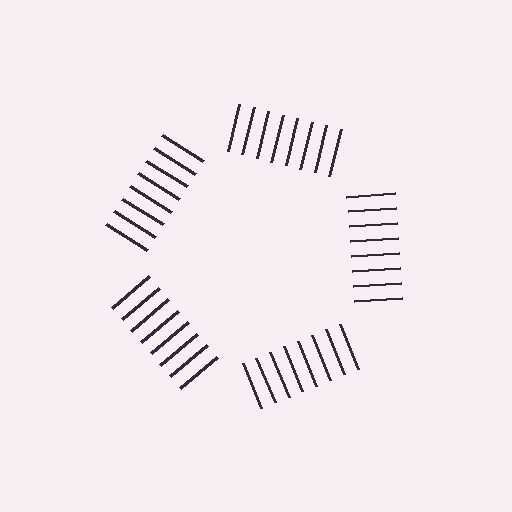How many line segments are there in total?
40 — 8 along each of the 5 edges.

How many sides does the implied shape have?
5 sides — the line-ends trace a pentagon.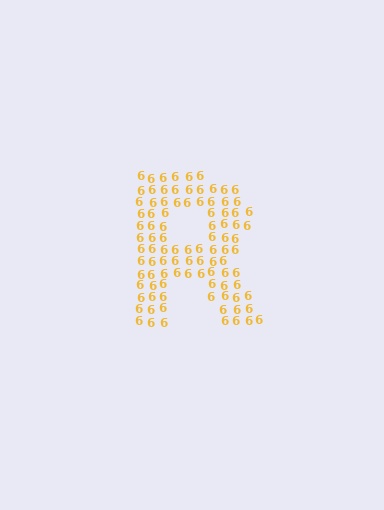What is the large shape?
The large shape is the letter R.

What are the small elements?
The small elements are digit 6's.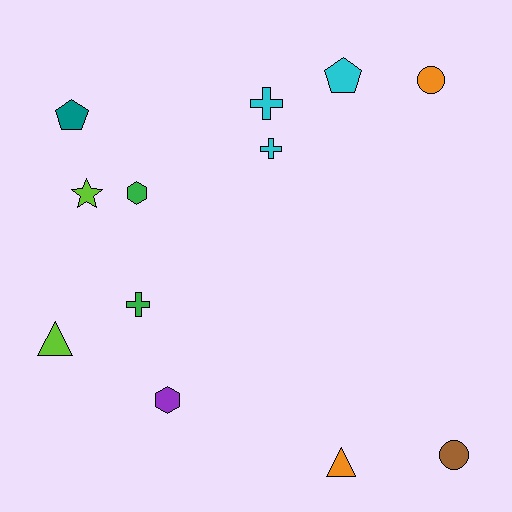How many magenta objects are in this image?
There are no magenta objects.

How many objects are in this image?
There are 12 objects.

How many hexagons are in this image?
There are 2 hexagons.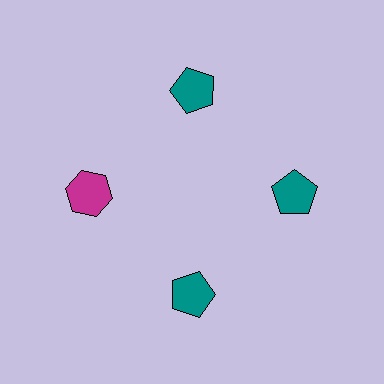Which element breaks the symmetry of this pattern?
The magenta hexagon at roughly the 9 o'clock position breaks the symmetry. All other shapes are teal pentagons.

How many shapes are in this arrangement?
There are 4 shapes arranged in a ring pattern.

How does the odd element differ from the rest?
It differs in both color (magenta instead of teal) and shape (hexagon instead of pentagon).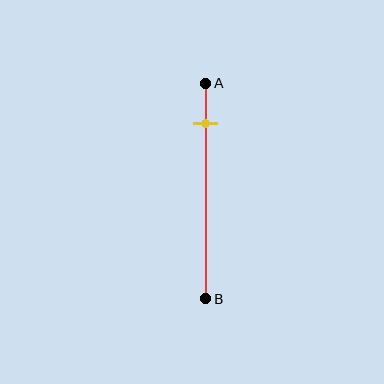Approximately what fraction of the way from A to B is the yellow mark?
The yellow mark is approximately 20% of the way from A to B.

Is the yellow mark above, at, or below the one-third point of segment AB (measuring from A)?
The yellow mark is above the one-third point of segment AB.